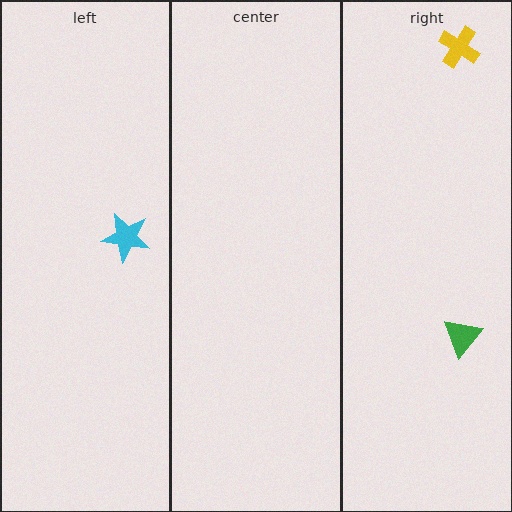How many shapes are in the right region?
2.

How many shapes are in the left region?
1.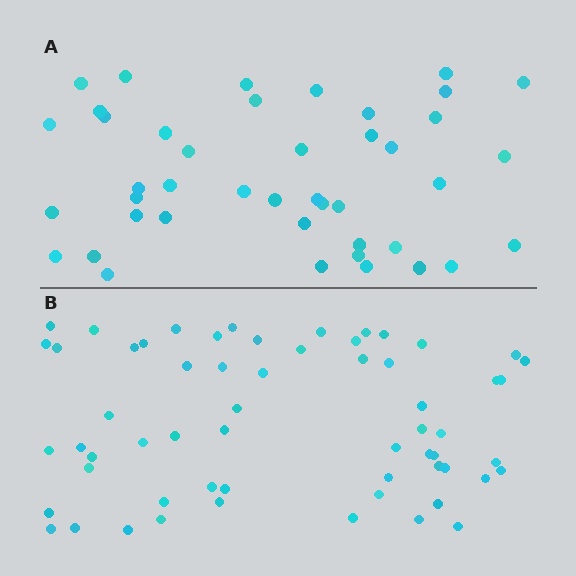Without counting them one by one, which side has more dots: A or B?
Region B (the bottom region) has more dots.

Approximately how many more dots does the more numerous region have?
Region B has approximately 15 more dots than region A.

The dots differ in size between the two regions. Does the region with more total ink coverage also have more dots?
No. Region A has more total ink coverage because its dots are larger, but region B actually contains more individual dots. Total area can be misleading — the number of items is what matters here.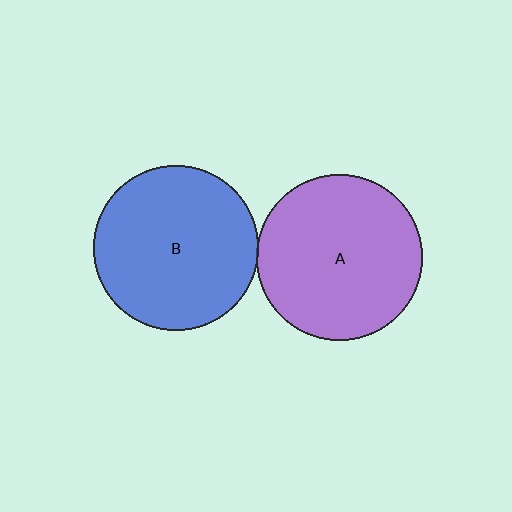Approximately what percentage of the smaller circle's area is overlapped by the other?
Approximately 5%.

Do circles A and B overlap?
Yes.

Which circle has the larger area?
Circle A (purple).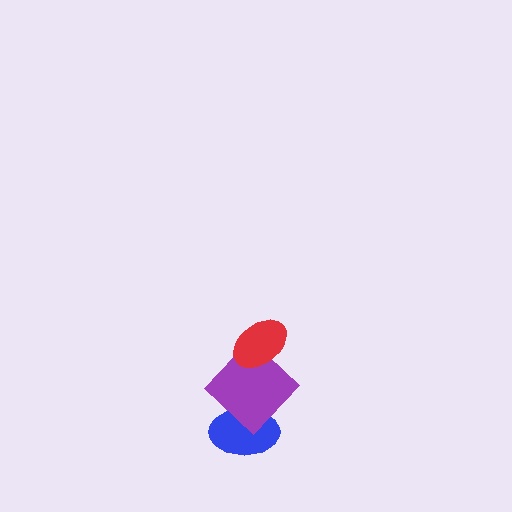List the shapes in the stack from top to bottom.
From top to bottom: the red ellipse, the purple diamond, the blue ellipse.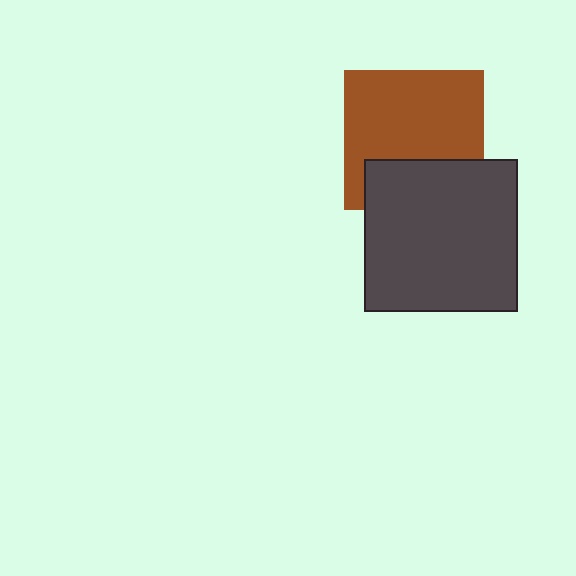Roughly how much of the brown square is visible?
Most of it is visible (roughly 69%).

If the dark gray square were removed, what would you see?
You would see the complete brown square.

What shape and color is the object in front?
The object in front is a dark gray square.